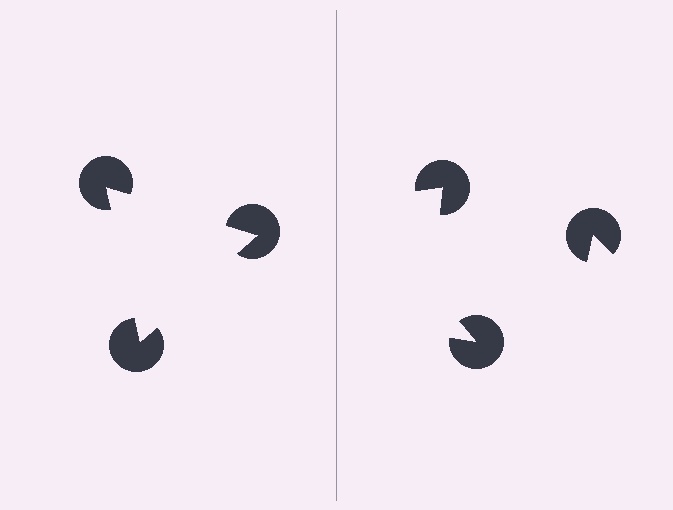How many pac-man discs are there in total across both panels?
6 — 3 on each side.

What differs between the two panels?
The pac-man discs are positioned identically on both sides; only the wedge orientations differ. On the left they align to a triangle; on the right they are misaligned.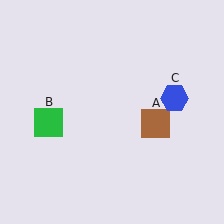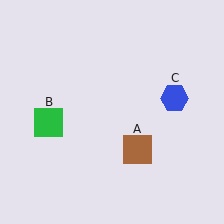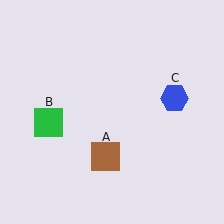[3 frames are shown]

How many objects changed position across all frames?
1 object changed position: brown square (object A).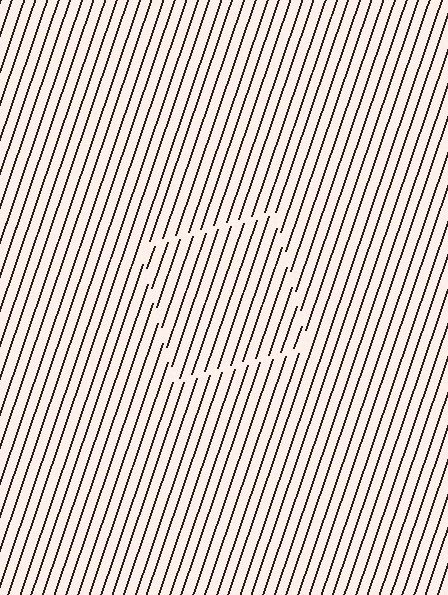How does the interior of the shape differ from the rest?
The interior of the shape contains the same grating, shifted by half a period — the contour is defined by the phase discontinuity where line-ends from the inner and outer gratings abut.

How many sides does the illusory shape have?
4 sides — the line-ends trace a square.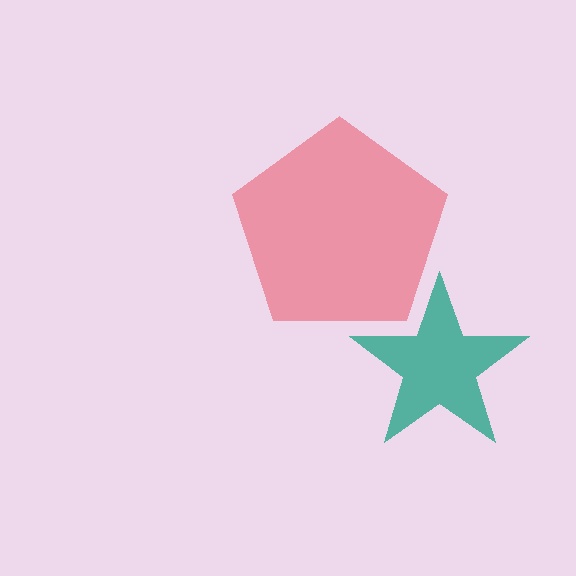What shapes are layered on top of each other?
The layered shapes are: a red pentagon, a teal star.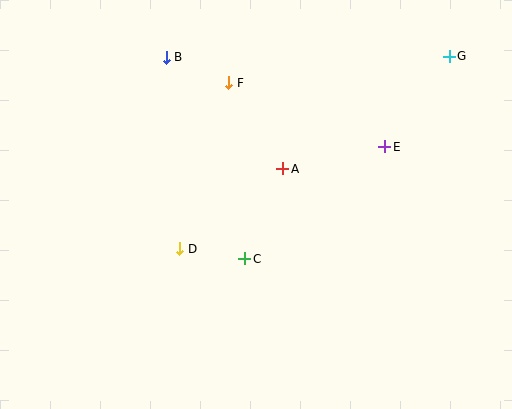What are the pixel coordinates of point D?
Point D is at (180, 249).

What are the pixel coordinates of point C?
Point C is at (245, 259).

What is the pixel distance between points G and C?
The distance between G and C is 288 pixels.